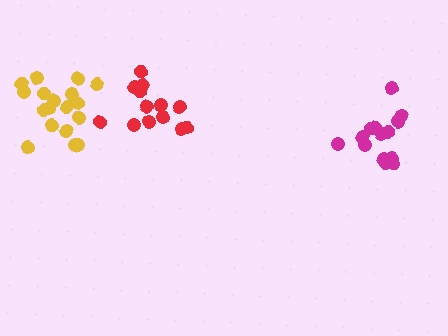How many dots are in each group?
Group 1: 14 dots, Group 2: 18 dots, Group 3: 13 dots (45 total).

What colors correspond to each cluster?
The clusters are colored: magenta, yellow, red.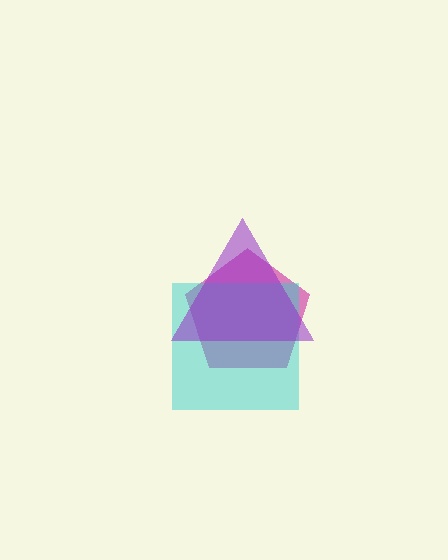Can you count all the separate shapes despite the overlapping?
Yes, there are 3 separate shapes.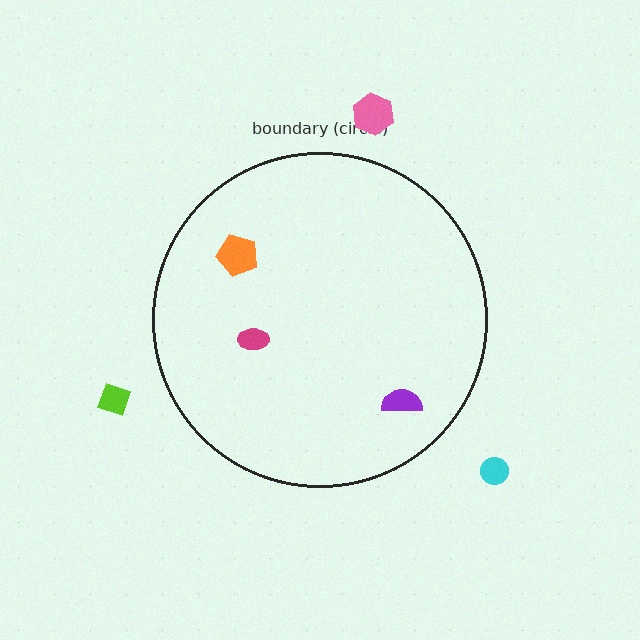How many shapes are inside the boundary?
3 inside, 3 outside.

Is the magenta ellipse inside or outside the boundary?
Inside.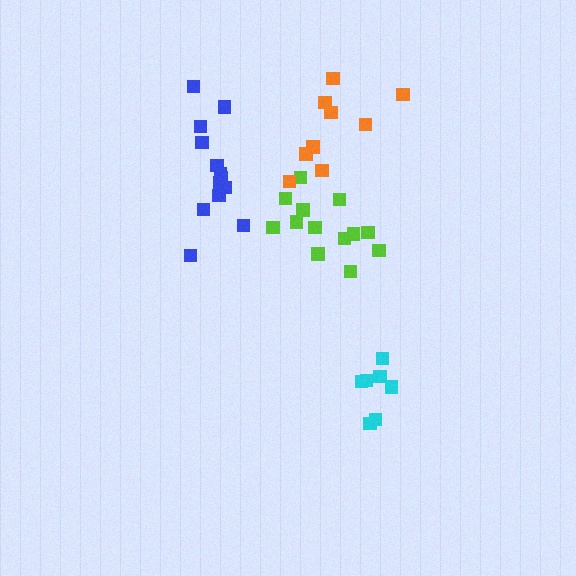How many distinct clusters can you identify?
There are 4 distinct clusters.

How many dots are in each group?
Group 1: 7 dots, Group 2: 13 dots, Group 3: 13 dots, Group 4: 9 dots (42 total).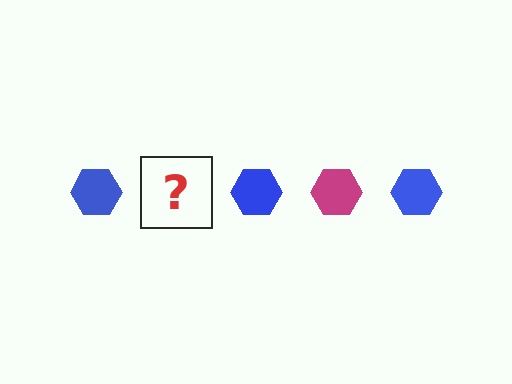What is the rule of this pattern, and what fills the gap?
The rule is that the pattern cycles through blue, magenta hexagons. The gap should be filled with a magenta hexagon.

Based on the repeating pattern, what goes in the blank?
The blank should be a magenta hexagon.